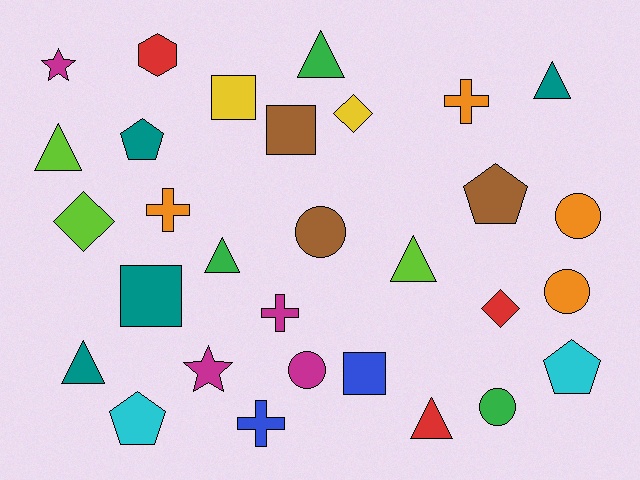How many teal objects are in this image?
There are 4 teal objects.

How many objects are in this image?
There are 30 objects.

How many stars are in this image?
There are 2 stars.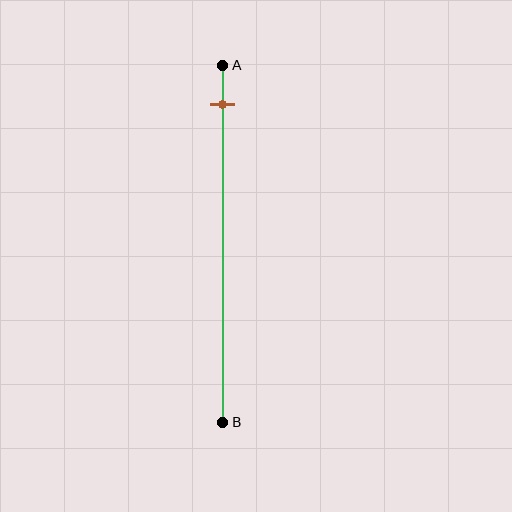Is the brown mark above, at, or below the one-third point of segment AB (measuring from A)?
The brown mark is above the one-third point of segment AB.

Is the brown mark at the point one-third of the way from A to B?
No, the mark is at about 10% from A, not at the 33% one-third point.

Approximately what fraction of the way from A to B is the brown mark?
The brown mark is approximately 10% of the way from A to B.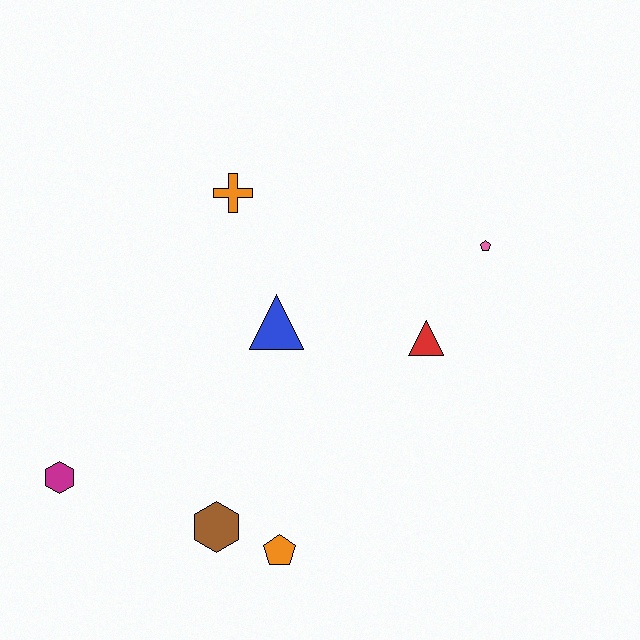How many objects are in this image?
There are 7 objects.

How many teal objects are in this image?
There are no teal objects.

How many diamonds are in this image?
There are no diamonds.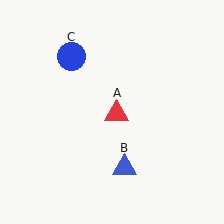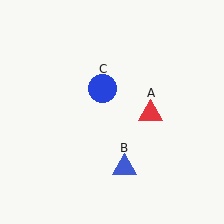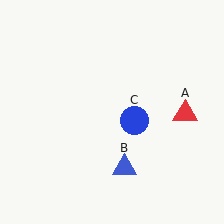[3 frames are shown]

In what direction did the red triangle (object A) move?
The red triangle (object A) moved right.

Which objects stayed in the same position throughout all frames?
Blue triangle (object B) remained stationary.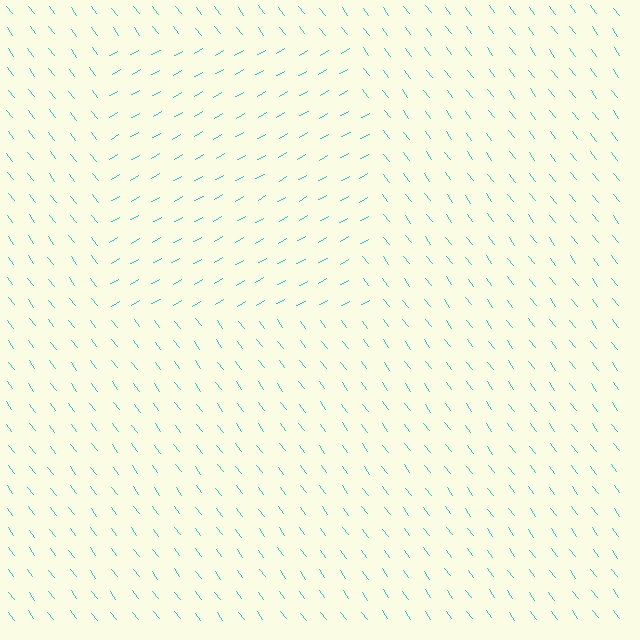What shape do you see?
I see a rectangle.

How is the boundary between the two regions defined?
The boundary is defined purely by a change in line orientation (approximately 82 degrees difference). All lines are the same color and thickness.